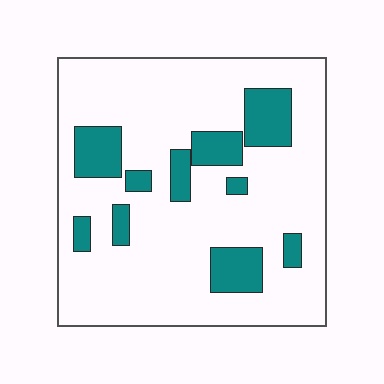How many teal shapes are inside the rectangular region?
10.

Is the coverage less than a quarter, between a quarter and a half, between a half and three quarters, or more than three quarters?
Less than a quarter.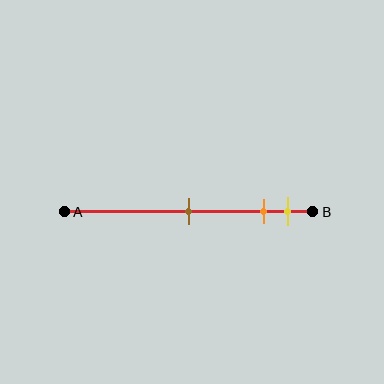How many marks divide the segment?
There are 3 marks dividing the segment.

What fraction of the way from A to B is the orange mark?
The orange mark is approximately 80% (0.8) of the way from A to B.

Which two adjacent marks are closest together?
The orange and yellow marks are the closest adjacent pair.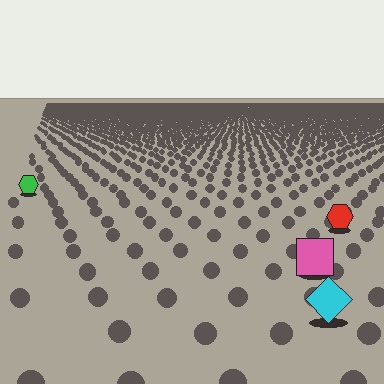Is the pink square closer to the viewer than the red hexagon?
Yes. The pink square is closer — you can tell from the texture gradient: the ground texture is coarser near it.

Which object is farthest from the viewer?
The green hexagon is farthest from the viewer. It appears smaller and the ground texture around it is denser.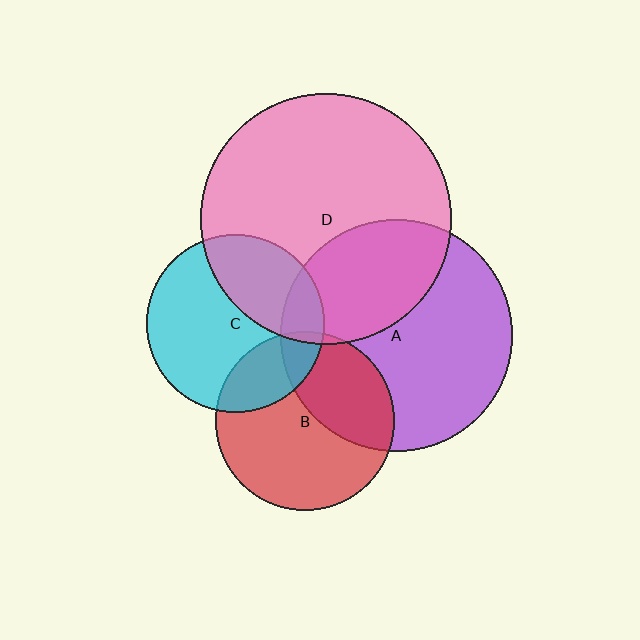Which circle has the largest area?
Circle D (pink).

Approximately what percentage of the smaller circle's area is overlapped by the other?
Approximately 5%.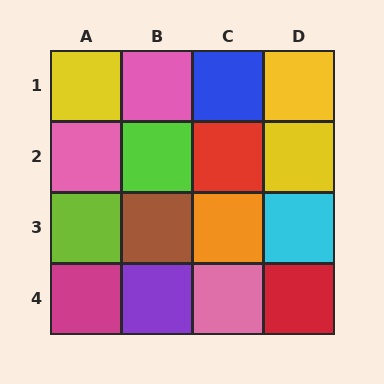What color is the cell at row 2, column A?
Pink.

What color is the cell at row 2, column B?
Lime.